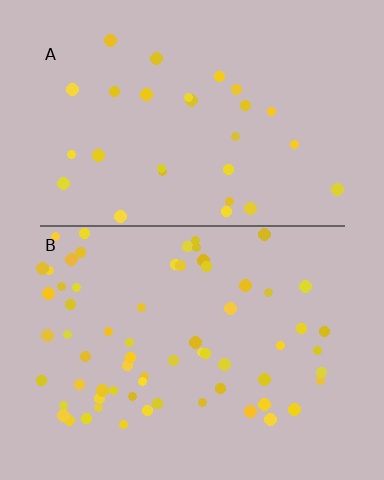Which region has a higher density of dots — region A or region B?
B (the bottom).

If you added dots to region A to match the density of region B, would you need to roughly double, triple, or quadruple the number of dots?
Approximately double.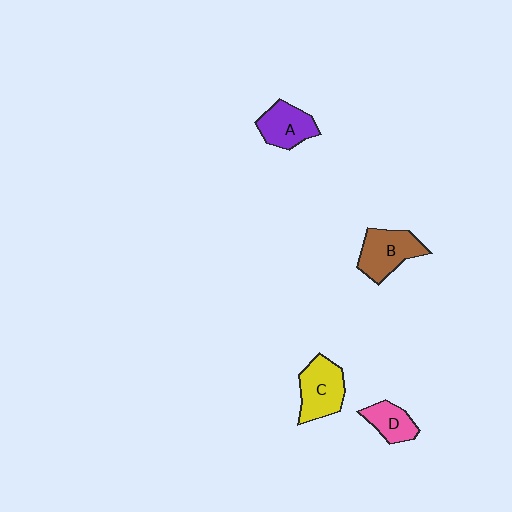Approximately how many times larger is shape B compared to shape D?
Approximately 1.5 times.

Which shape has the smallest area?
Shape D (pink).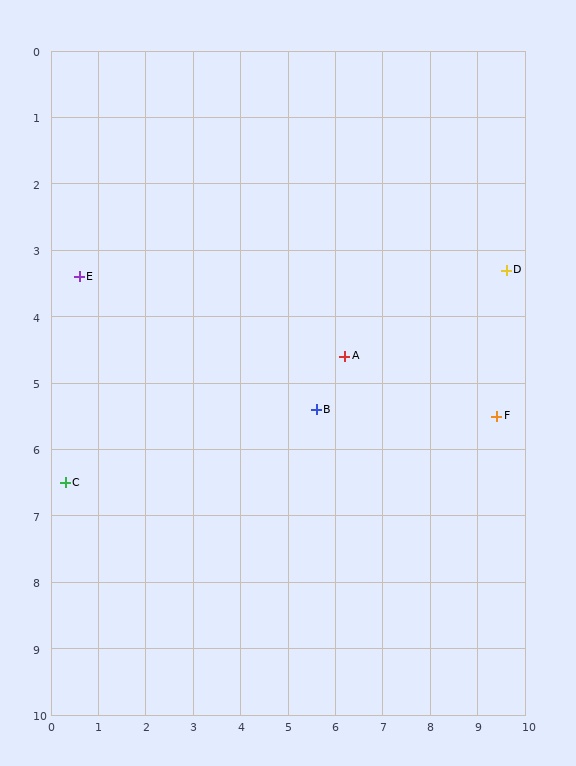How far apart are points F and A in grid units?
Points F and A are about 3.3 grid units apart.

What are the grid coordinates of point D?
Point D is at approximately (9.6, 3.3).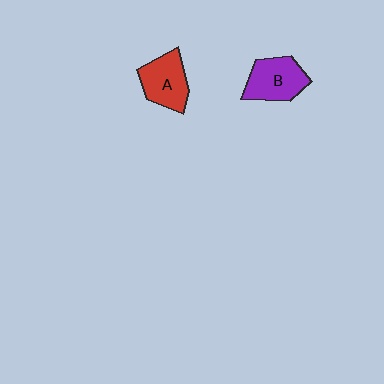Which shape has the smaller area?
Shape A (red).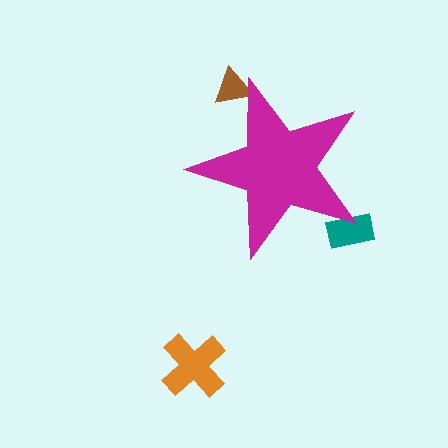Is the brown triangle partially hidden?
Yes, the brown triangle is partially hidden behind the magenta star.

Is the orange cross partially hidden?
No, the orange cross is fully visible.